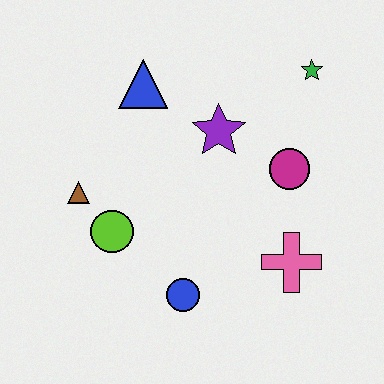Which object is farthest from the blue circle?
The green star is farthest from the blue circle.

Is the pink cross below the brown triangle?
Yes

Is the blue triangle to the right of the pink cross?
No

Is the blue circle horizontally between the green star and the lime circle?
Yes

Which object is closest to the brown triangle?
The lime circle is closest to the brown triangle.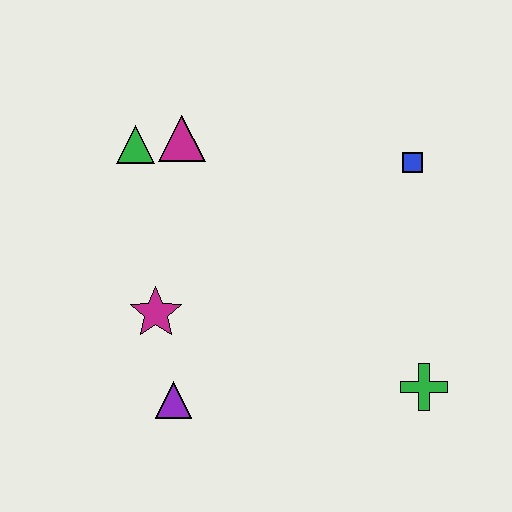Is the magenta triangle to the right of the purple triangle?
Yes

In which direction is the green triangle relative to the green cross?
The green triangle is to the left of the green cross.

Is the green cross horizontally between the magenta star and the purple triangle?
No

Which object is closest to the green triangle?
The magenta triangle is closest to the green triangle.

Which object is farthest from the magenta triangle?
The green cross is farthest from the magenta triangle.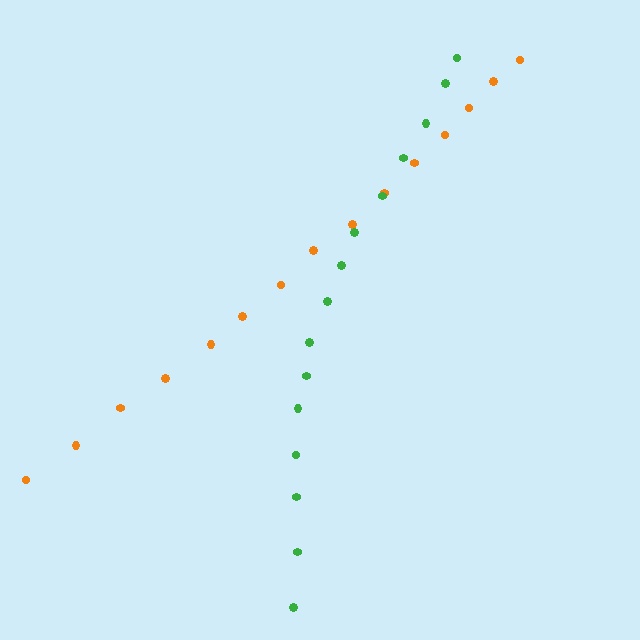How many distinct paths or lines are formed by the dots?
There are 2 distinct paths.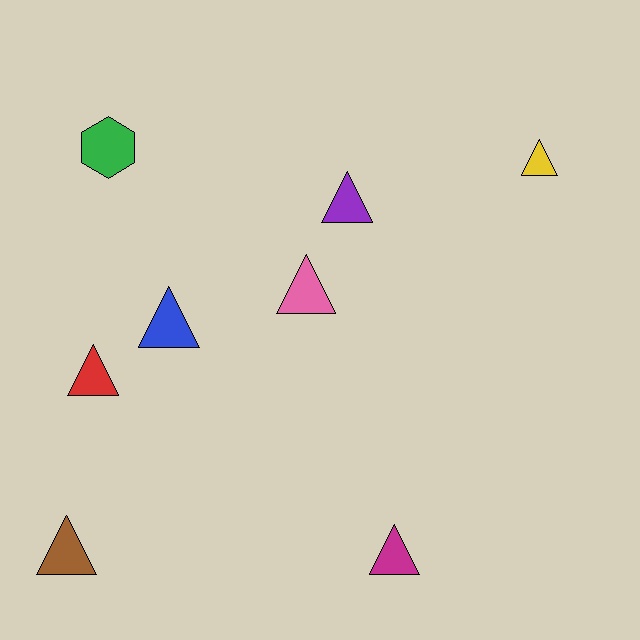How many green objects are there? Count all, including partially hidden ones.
There is 1 green object.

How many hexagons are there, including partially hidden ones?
There is 1 hexagon.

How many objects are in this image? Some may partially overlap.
There are 8 objects.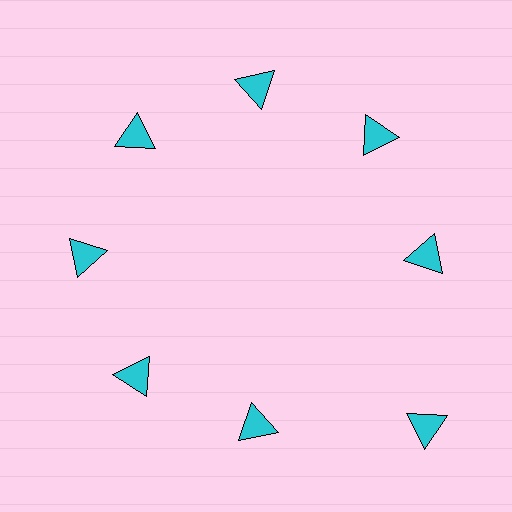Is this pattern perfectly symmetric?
No. The 8 cyan triangles are arranged in a ring, but one element near the 4 o'clock position is pushed outward from the center, breaking the 8-fold rotational symmetry.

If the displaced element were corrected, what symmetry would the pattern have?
It would have 8-fold rotational symmetry — the pattern would map onto itself every 45 degrees.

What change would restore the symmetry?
The symmetry would be restored by moving it inward, back onto the ring so that all 8 triangles sit at equal angles and equal distance from the center.